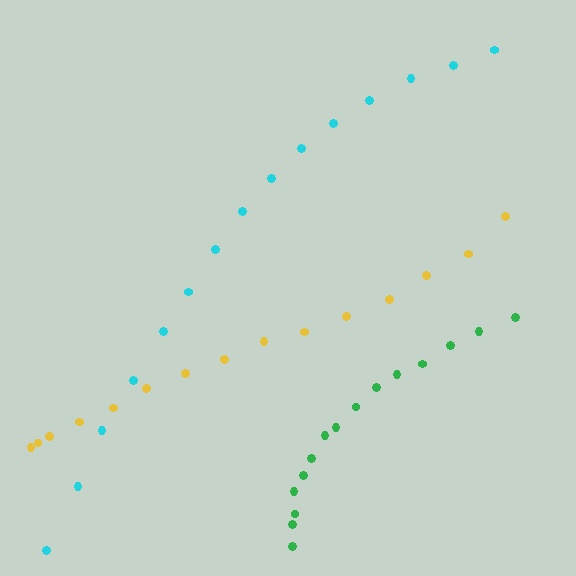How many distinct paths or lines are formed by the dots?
There are 3 distinct paths.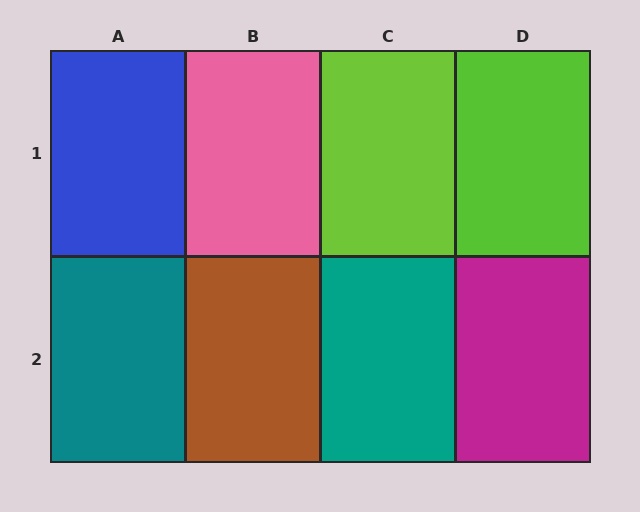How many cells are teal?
2 cells are teal.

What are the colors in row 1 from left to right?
Blue, pink, lime, lime.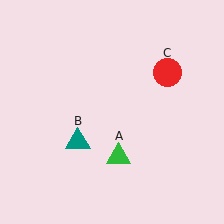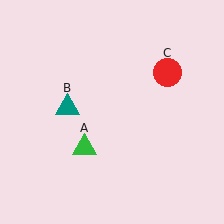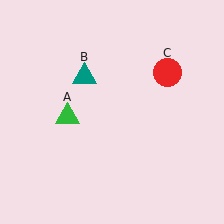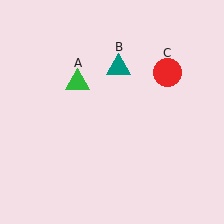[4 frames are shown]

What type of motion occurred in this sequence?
The green triangle (object A), teal triangle (object B) rotated clockwise around the center of the scene.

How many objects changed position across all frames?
2 objects changed position: green triangle (object A), teal triangle (object B).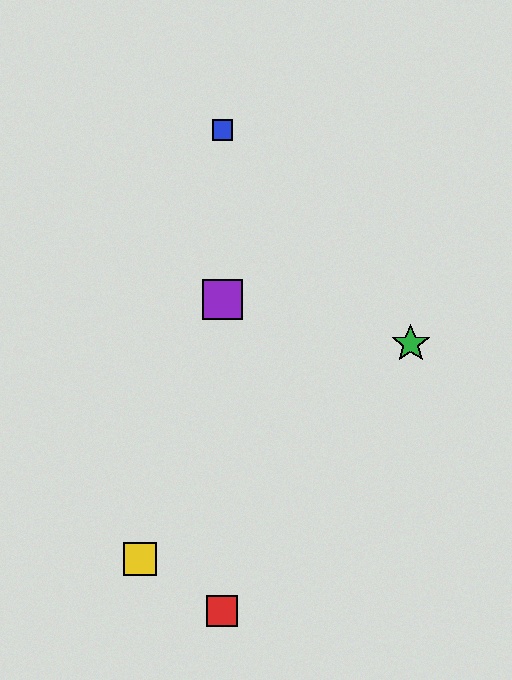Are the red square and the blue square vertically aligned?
Yes, both are at x≈222.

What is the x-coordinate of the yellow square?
The yellow square is at x≈140.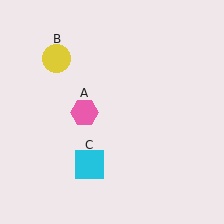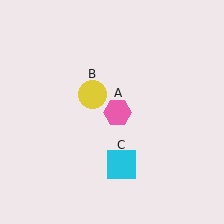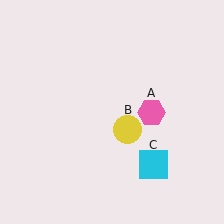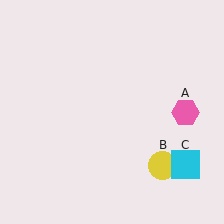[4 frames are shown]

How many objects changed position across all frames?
3 objects changed position: pink hexagon (object A), yellow circle (object B), cyan square (object C).